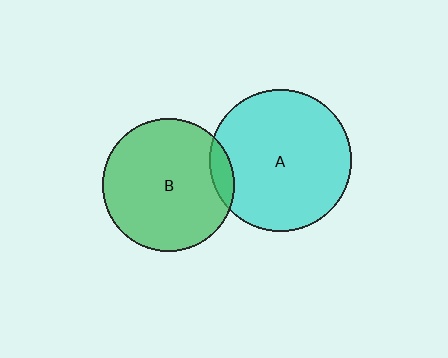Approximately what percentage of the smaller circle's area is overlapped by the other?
Approximately 10%.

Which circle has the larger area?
Circle A (cyan).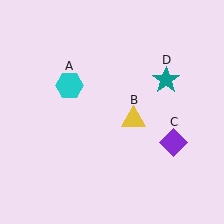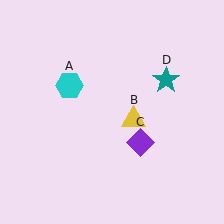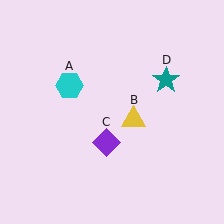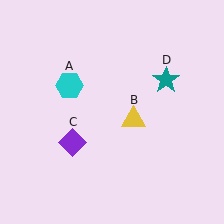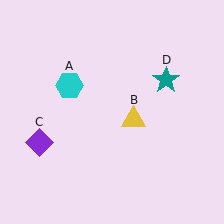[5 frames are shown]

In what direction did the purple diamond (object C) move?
The purple diamond (object C) moved left.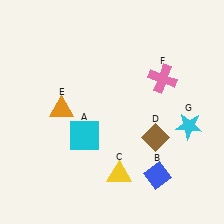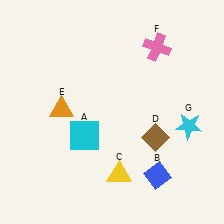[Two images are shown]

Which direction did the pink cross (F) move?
The pink cross (F) moved up.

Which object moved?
The pink cross (F) moved up.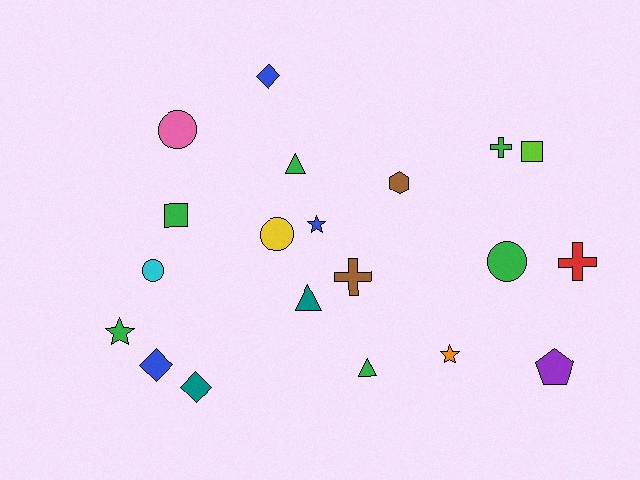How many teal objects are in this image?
There are 2 teal objects.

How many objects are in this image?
There are 20 objects.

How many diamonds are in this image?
There are 3 diamonds.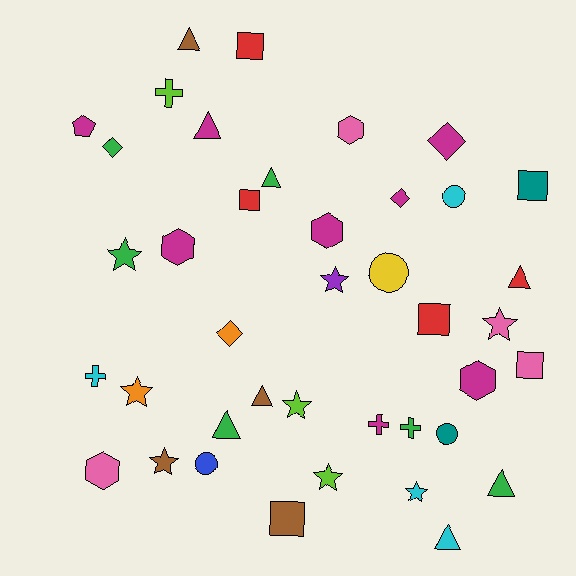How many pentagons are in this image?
There is 1 pentagon.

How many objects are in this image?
There are 40 objects.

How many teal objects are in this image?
There are 2 teal objects.